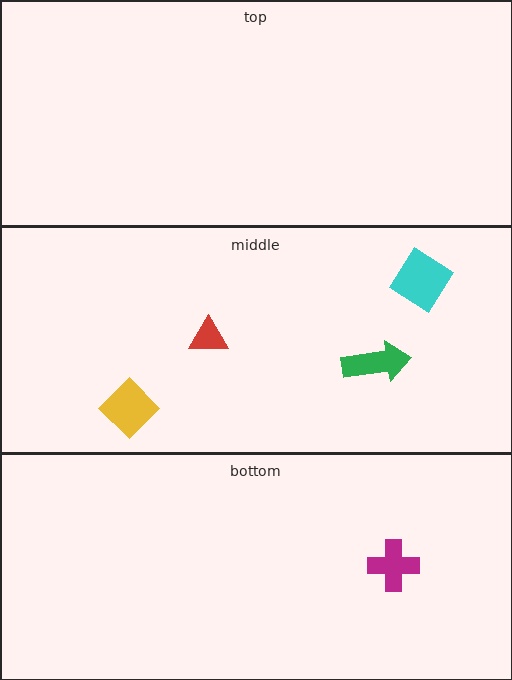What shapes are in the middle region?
The green arrow, the cyan diamond, the red triangle, the yellow diamond.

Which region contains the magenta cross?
The bottom region.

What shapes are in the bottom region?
The magenta cross.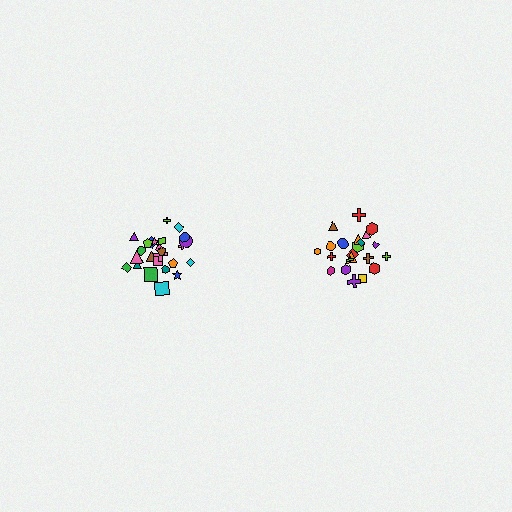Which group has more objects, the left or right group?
The left group.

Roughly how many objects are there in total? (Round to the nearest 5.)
Roughly 45 objects in total.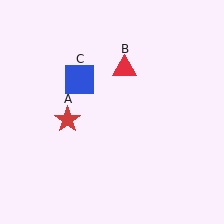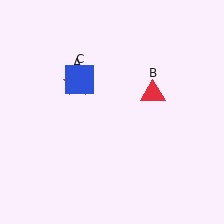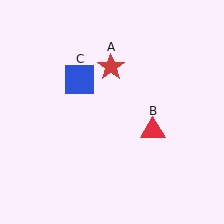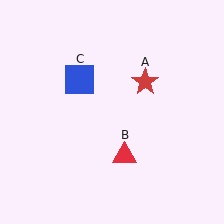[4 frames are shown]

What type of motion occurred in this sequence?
The red star (object A), red triangle (object B) rotated clockwise around the center of the scene.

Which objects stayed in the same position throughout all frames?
Blue square (object C) remained stationary.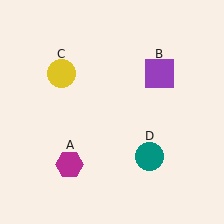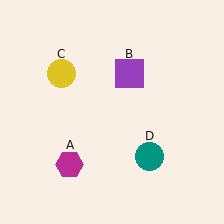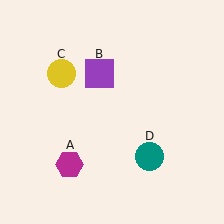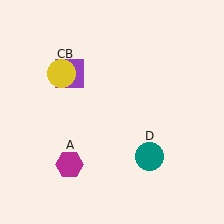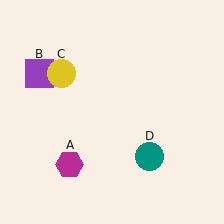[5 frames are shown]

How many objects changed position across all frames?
1 object changed position: purple square (object B).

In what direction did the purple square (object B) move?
The purple square (object B) moved left.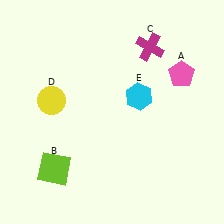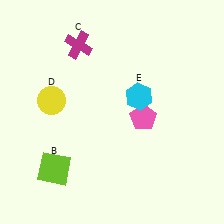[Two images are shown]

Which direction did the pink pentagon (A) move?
The pink pentagon (A) moved down.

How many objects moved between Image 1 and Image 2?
2 objects moved between the two images.